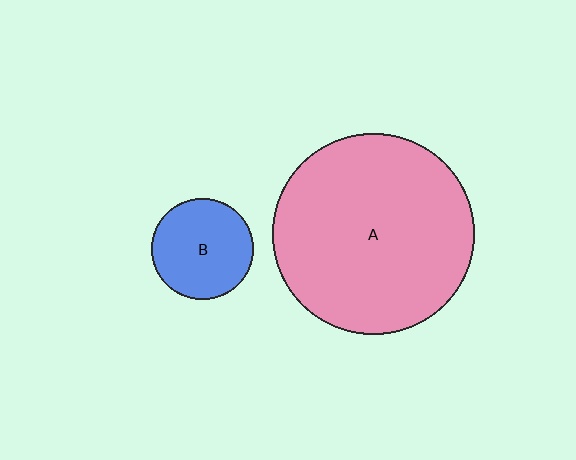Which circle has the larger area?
Circle A (pink).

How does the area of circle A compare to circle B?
Approximately 3.9 times.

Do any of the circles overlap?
No, none of the circles overlap.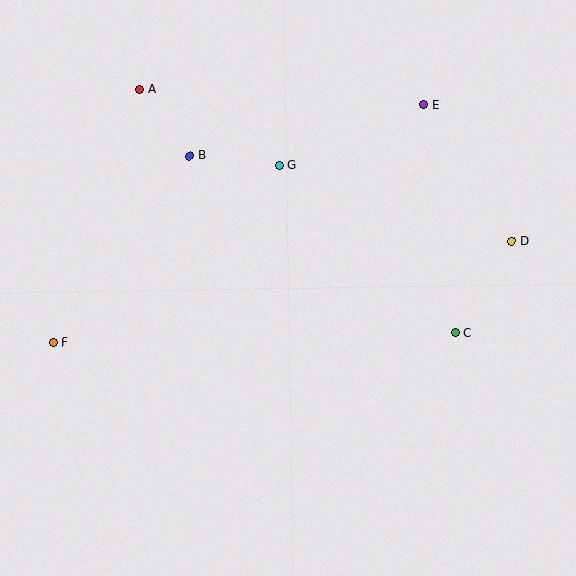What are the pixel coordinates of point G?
Point G is at (279, 166).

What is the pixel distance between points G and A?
The distance between G and A is 159 pixels.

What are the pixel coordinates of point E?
Point E is at (424, 105).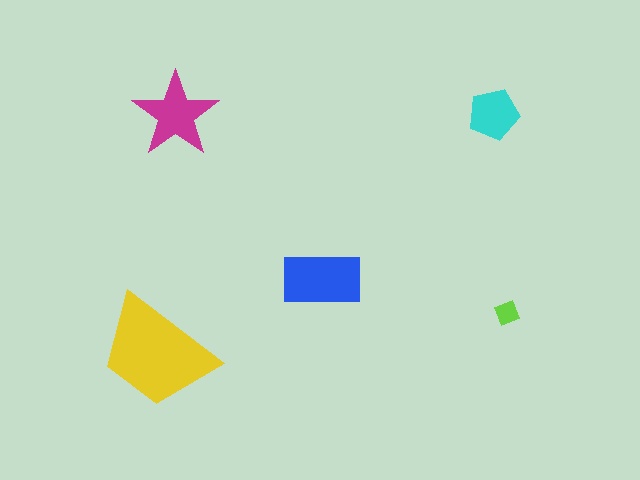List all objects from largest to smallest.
The yellow trapezoid, the blue rectangle, the magenta star, the cyan pentagon, the lime diamond.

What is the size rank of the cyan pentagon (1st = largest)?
4th.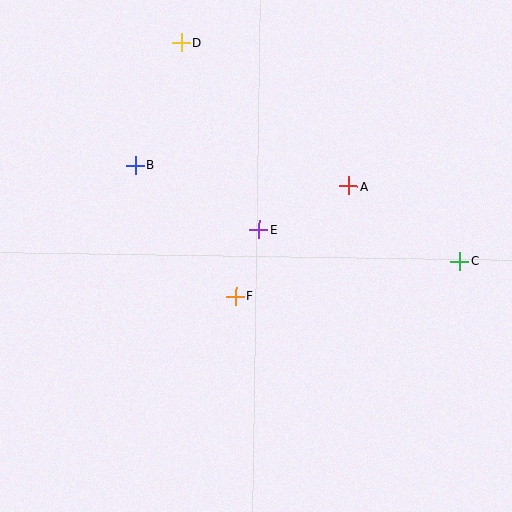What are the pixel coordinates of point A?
Point A is at (349, 186).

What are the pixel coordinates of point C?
Point C is at (460, 262).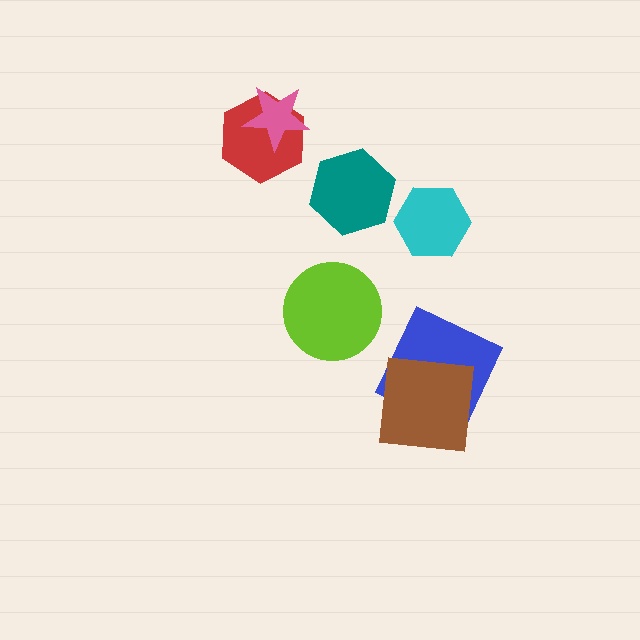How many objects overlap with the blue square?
1 object overlaps with the blue square.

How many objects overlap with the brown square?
1 object overlaps with the brown square.